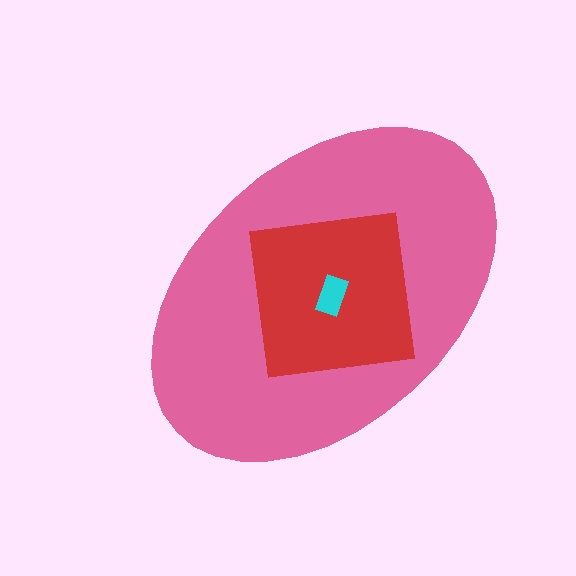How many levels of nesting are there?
3.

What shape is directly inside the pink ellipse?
The red square.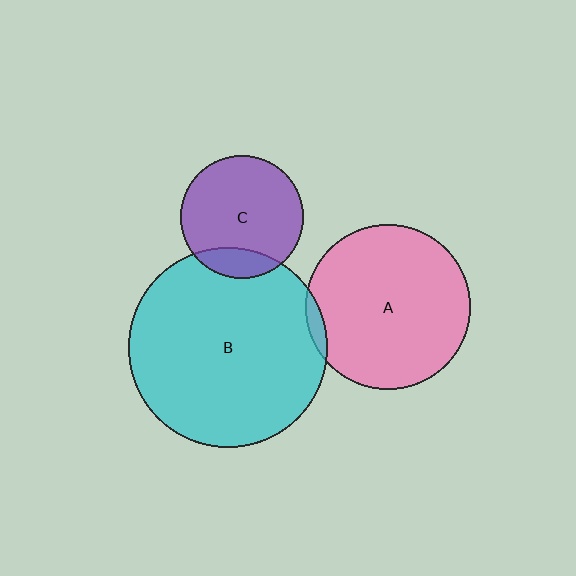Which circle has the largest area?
Circle B (cyan).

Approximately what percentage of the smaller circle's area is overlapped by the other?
Approximately 5%.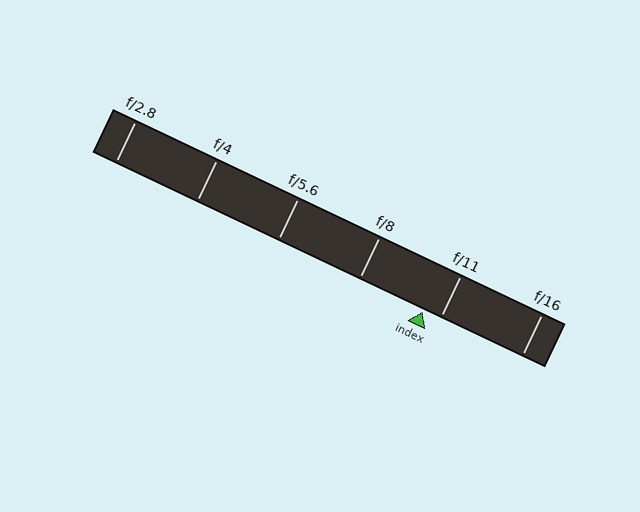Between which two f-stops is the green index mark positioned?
The index mark is between f/8 and f/11.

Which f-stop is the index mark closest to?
The index mark is closest to f/11.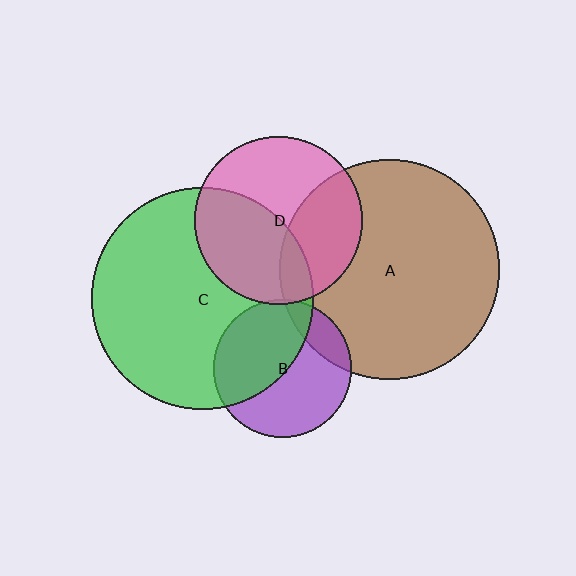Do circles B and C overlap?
Yes.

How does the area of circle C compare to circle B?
Approximately 2.6 times.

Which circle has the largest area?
Circle C (green).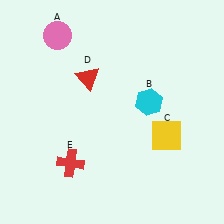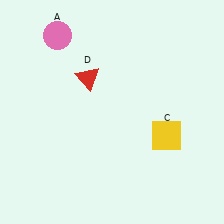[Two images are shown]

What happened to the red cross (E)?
The red cross (E) was removed in Image 2. It was in the bottom-left area of Image 1.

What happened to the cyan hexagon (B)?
The cyan hexagon (B) was removed in Image 2. It was in the top-right area of Image 1.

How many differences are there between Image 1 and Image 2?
There are 2 differences between the two images.